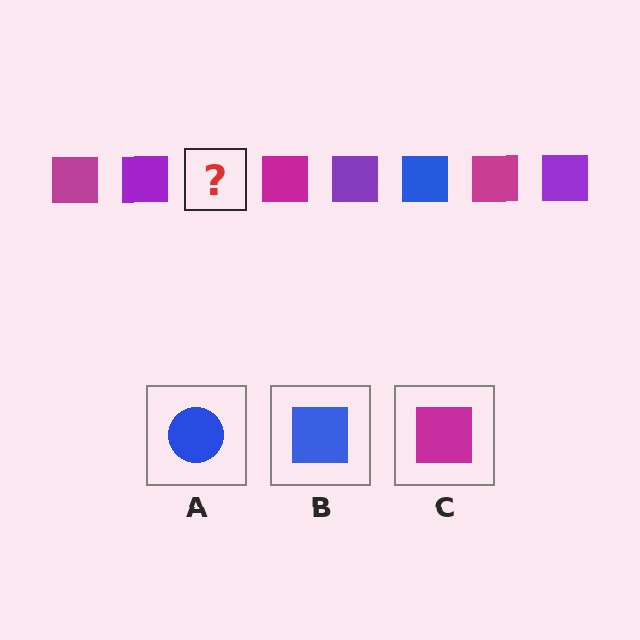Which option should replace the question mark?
Option B.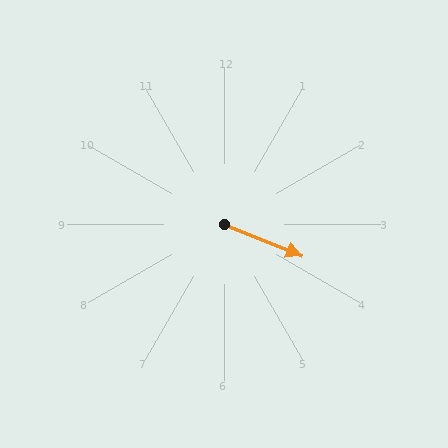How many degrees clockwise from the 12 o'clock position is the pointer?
Approximately 112 degrees.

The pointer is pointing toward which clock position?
Roughly 4 o'clock.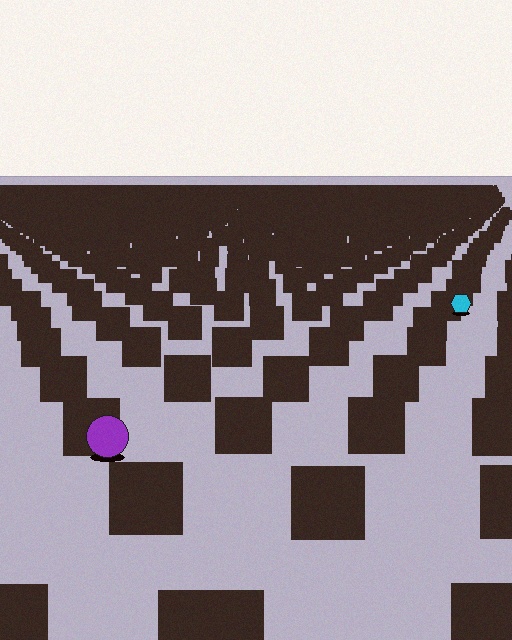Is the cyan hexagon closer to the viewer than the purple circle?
No. The purple circle is closer — you can tell from the texture gradient: the ground texture is coarser near it.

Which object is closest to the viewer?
The purple circle is closest. The texture marks near it are larger and more spread out.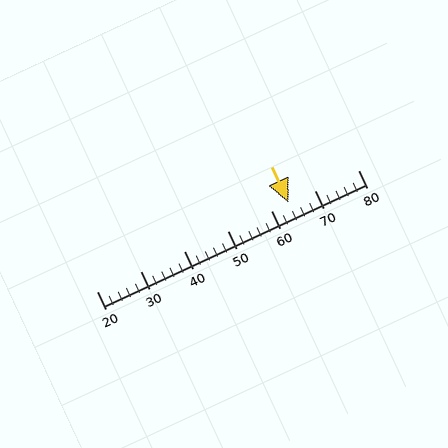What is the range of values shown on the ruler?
The ruler shows values from 20 to 80.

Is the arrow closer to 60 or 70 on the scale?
The arrow is closer to 60.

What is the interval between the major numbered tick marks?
The major tick marks are spaced 10 units apart.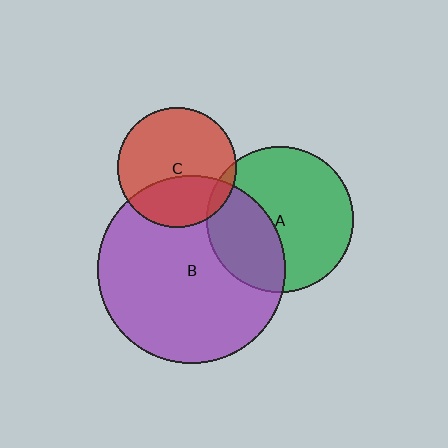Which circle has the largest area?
Circle B (purple).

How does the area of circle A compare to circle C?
Approximately 1.5 times.